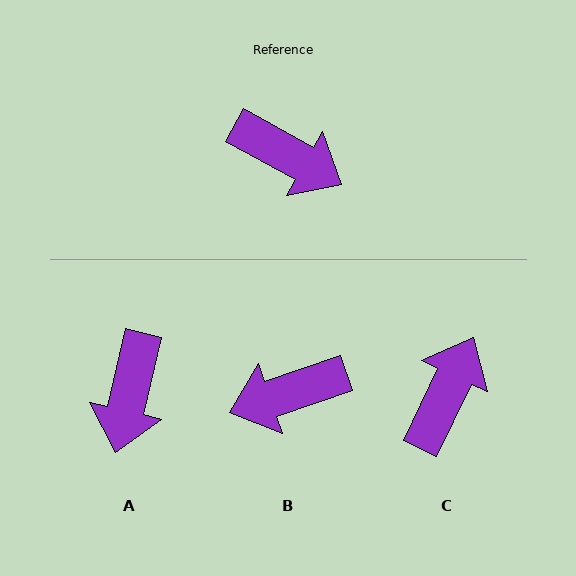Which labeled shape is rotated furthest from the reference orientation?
B, about 132 degrees away.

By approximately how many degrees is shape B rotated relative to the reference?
Approximately 132 degrees clockwise.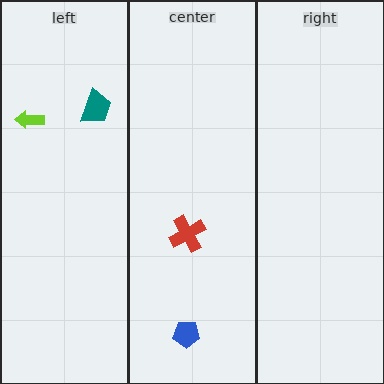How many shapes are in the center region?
2.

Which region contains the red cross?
The center region.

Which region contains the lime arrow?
The left region.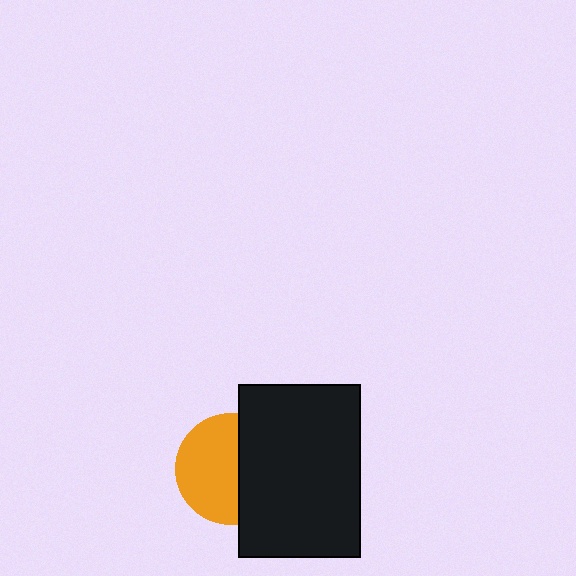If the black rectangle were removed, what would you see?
You would see the complete orange circle.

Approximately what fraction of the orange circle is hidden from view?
Roughly 43% of the orange circle is hidden behind the black rectangle.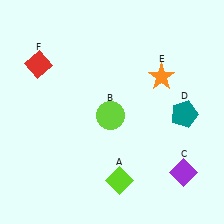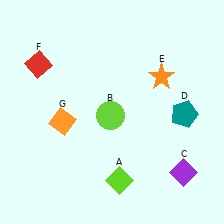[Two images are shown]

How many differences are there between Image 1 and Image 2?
There is 1 difference between the two images.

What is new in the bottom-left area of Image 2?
An orange diamond (G) was added in the bottom-left area of Image 2.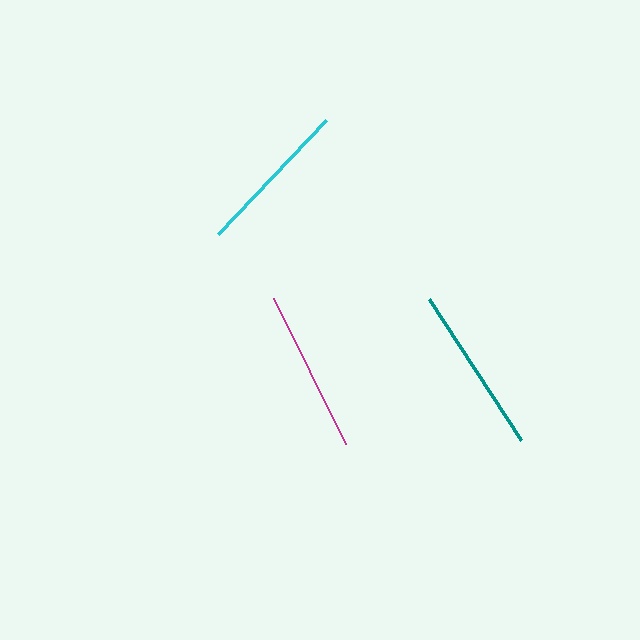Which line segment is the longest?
The teal line is the longest at approximately 168 pixels.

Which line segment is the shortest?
The cyan line is the shortest at approximately 157 pixels.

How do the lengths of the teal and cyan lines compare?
The teal and cyan lines are approximately the same length.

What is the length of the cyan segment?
The cyan segment is approximately 157 pixels long.